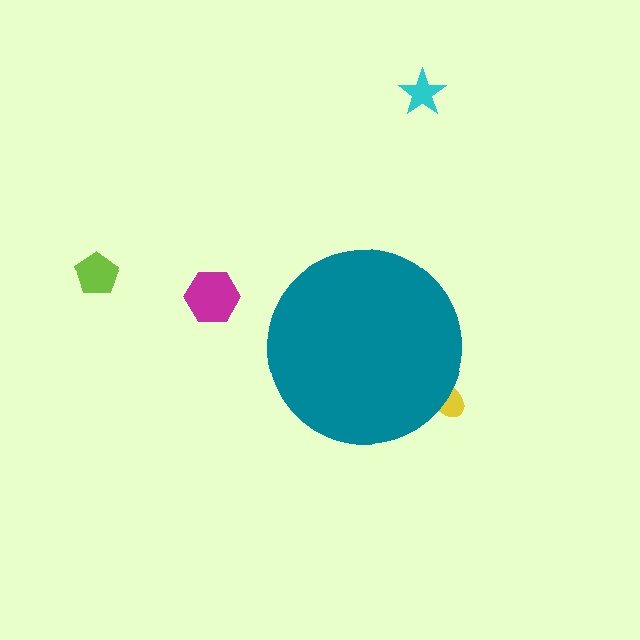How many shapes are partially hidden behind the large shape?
1 shape is partially hidden.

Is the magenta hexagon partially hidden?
No, the magenta hexagon is fully visible.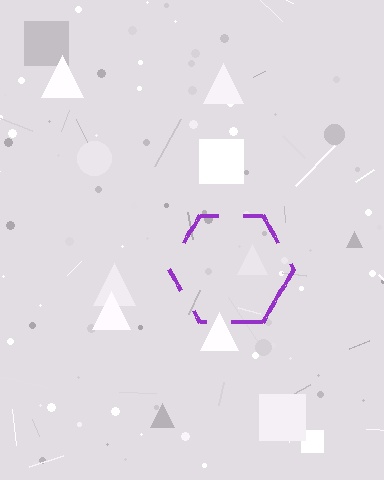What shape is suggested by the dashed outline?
The dashed outline suggests a hexagon.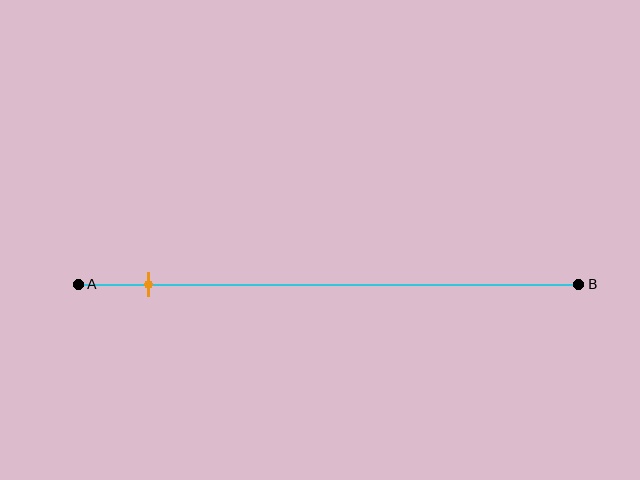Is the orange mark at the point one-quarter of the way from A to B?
No, the mark is at about 15% from A, not at the 25% one-quarter point.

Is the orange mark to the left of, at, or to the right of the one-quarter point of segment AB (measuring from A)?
The orange mark is to the left of the one-quarter point of segment AB.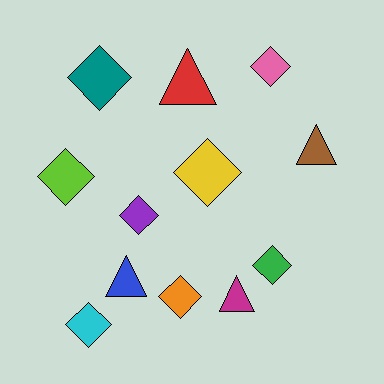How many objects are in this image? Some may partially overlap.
There are 12 objects.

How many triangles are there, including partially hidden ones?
There are 4 triangles.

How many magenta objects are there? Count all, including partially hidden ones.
There is 1 magenta object.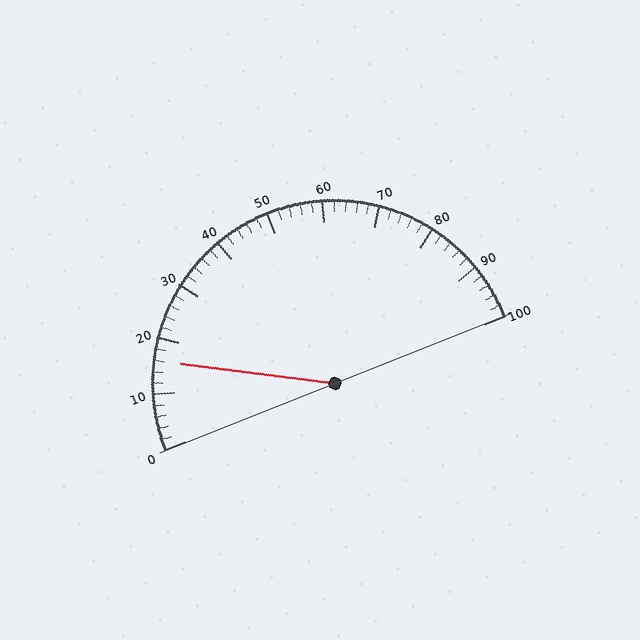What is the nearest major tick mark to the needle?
The nearest major tick mark is 20.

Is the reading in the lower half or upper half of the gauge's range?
The reading is in the lower half of the range (0 to 100).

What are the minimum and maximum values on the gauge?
The gauge ranges from 0 to 100.